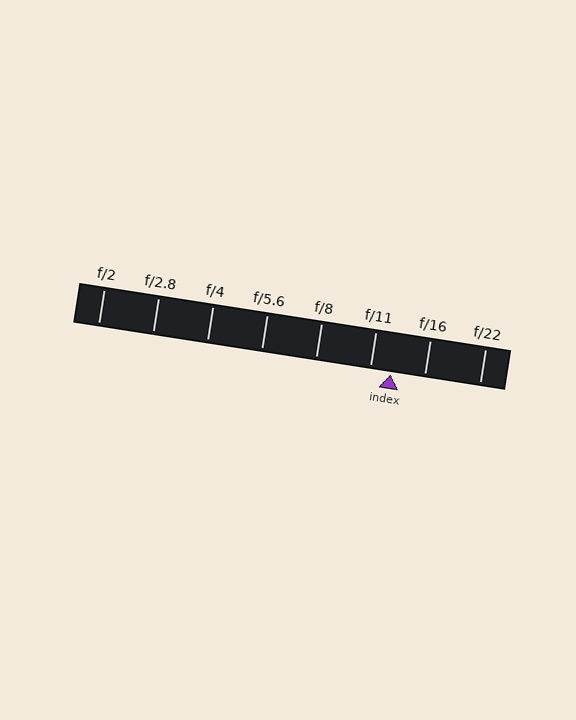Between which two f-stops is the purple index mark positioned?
The index mark is between f/11 and f/16.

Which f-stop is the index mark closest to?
The index mark is closest to f/11.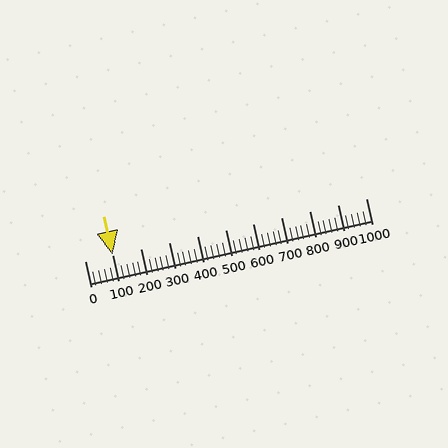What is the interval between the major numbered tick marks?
The major tick marks are spaced 100 units apart.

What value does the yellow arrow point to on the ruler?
The yellow arrow points to approximately 100.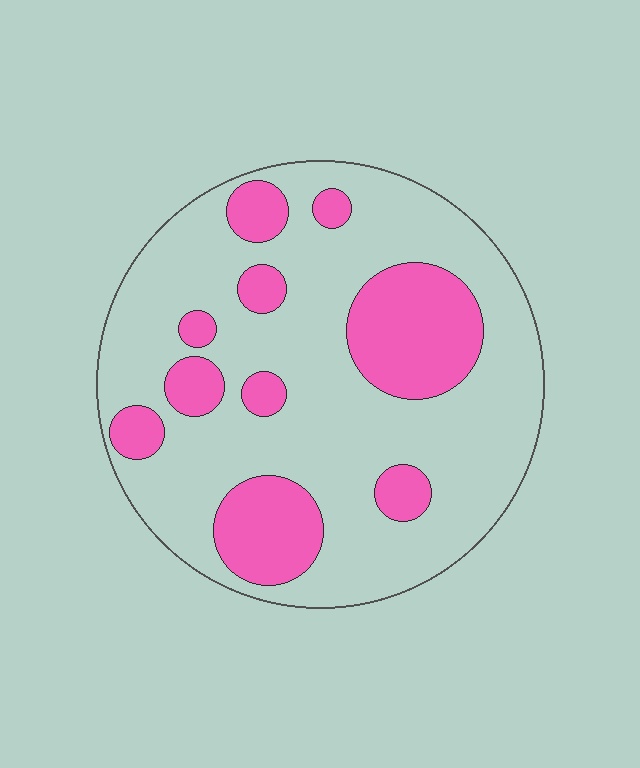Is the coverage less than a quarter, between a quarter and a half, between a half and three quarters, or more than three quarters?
Between a quarter and a half.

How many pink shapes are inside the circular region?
10.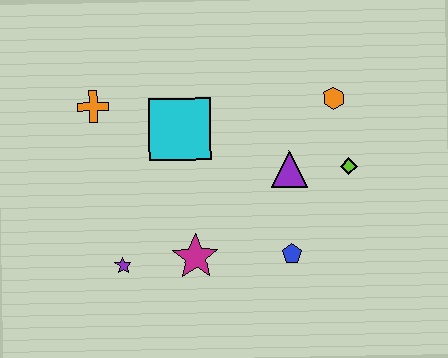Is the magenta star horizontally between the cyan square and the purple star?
No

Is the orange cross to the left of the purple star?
Yes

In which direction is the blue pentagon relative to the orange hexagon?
The blue pentagon is below the orange hexagon.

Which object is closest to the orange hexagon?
The lime diamond is closest to the orange hexagon.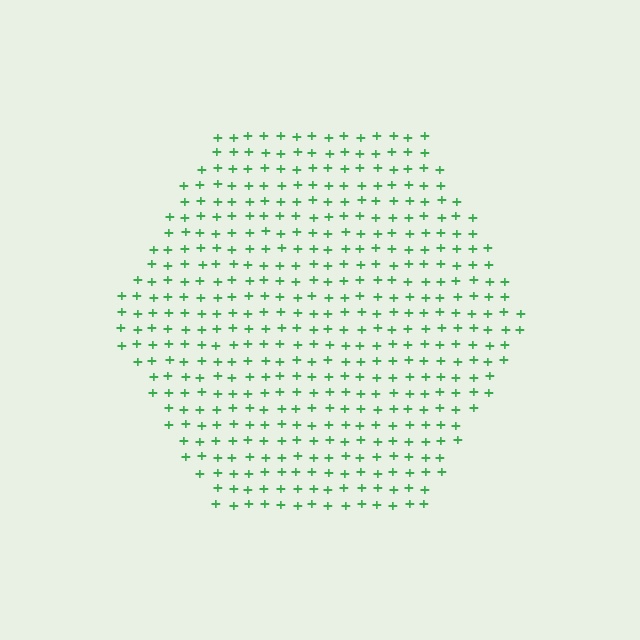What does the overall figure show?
The overall figure shows a hexagon.